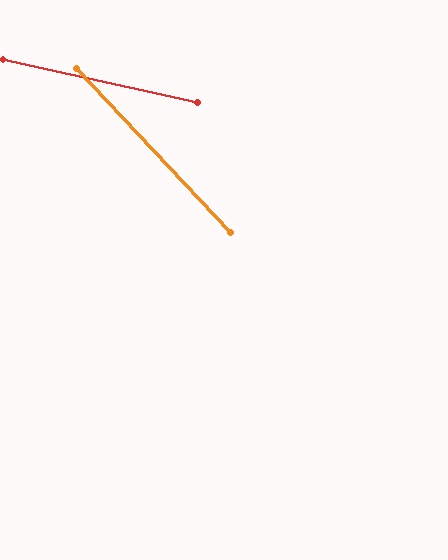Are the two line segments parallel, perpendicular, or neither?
Neither parallel nor perpendicular — they differ by about 34°.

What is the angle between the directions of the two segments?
Approximately 34 degrees.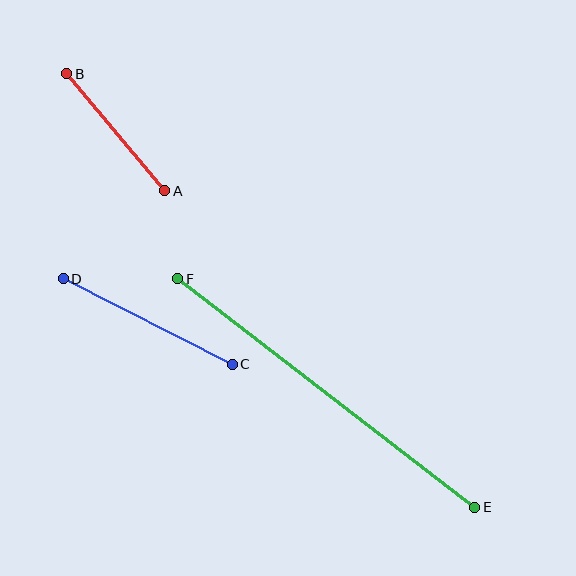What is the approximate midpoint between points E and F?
The midpoint is at approximately (326, 393) pixels.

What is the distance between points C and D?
The distance is approximately 189 pixels.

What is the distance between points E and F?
The distance is approximately 375 pixels.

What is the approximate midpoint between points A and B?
The midpoint is at approximately (116, 132) pixels.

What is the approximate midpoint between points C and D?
The midpoint is at approximately (148, 322) pixels.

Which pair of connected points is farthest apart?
Points E and F are farthest apart.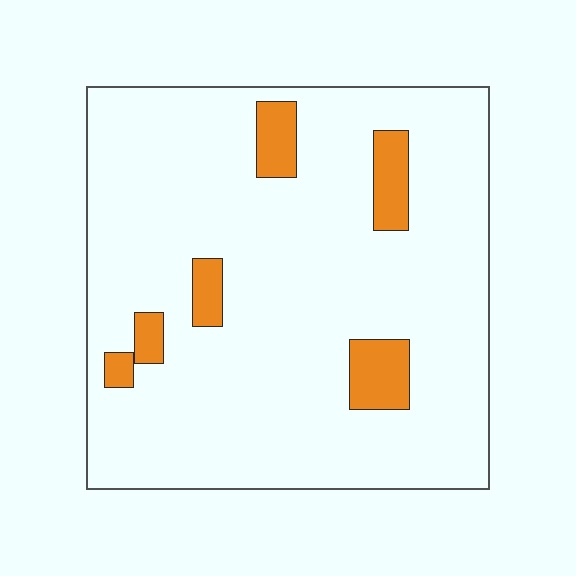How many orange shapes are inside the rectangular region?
6.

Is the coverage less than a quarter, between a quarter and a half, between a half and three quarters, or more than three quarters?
Less than a quarter.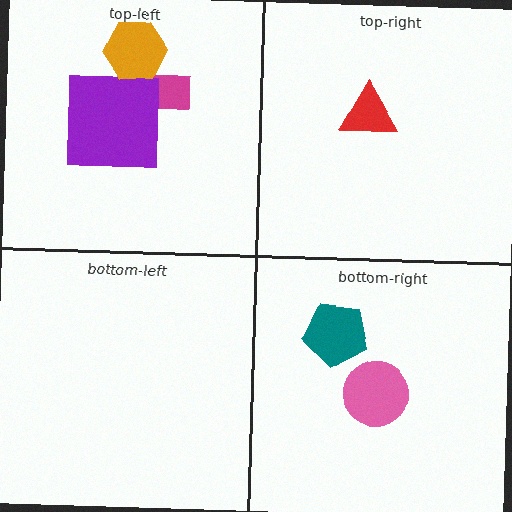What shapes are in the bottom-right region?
The teal pentagon, the pink circle.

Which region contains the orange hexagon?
The top-left region.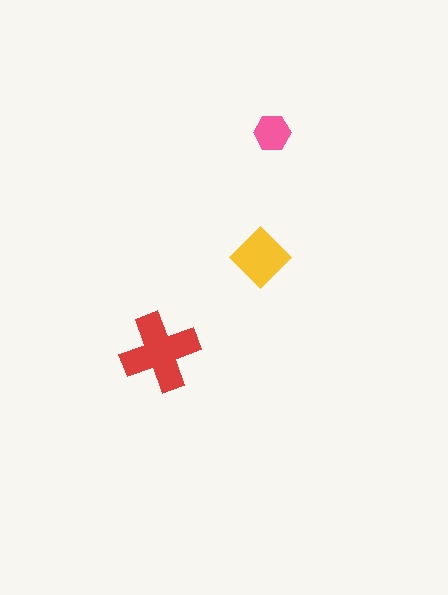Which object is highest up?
The pink hexagon is topmost.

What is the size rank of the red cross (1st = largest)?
1st.